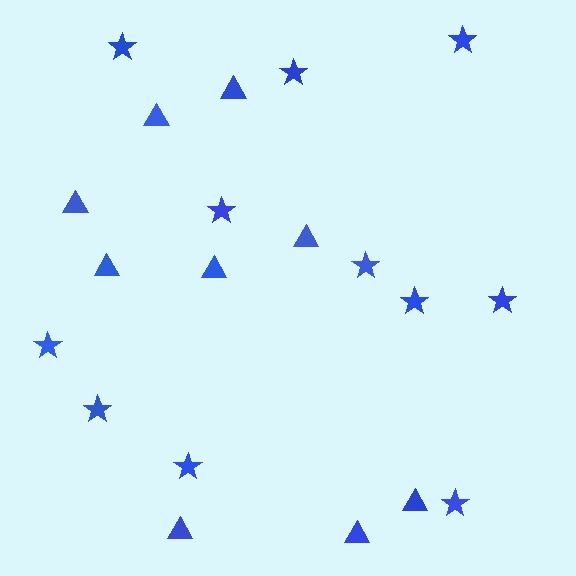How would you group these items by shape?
There are 2 groups: one group of stars (11) and one group of triangles (9).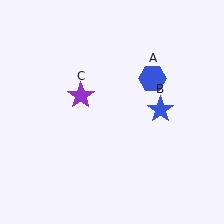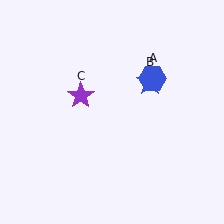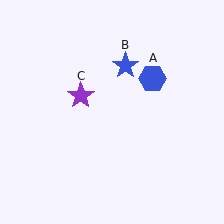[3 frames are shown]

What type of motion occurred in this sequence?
The blue star (object B) rotated counterclockwise around the center of the scene.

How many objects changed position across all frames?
1 object changed position: blue star (object B).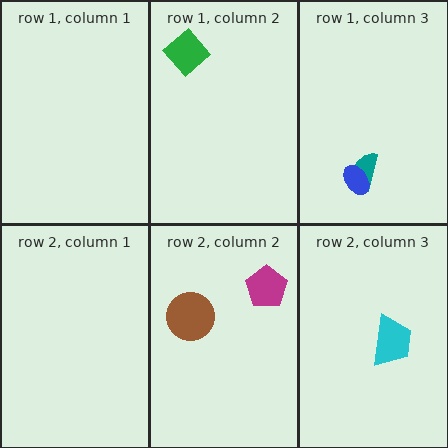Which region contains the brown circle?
The row 2, column 2 region.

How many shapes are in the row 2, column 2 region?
2.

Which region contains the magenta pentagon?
The row 2, column 2 region.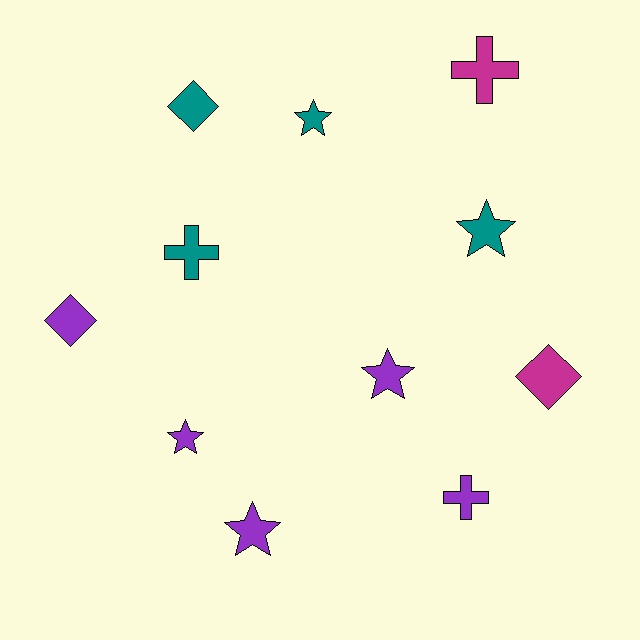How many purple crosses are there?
There is 1 purple cross.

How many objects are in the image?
There are 11 objects.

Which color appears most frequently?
Purple, with 5 objects.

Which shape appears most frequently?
Star, with 5 objects.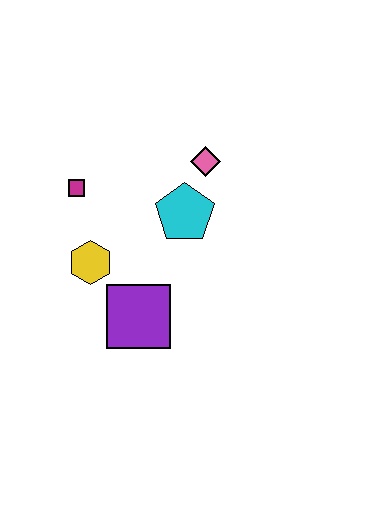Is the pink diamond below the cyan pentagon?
No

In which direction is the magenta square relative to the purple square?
The magenta square is above the purple square.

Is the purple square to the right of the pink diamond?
No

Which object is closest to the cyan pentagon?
The pink diamond is closest to the cyan pentagon.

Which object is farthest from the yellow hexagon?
The pink diamond is farthest from the yellow hexagon.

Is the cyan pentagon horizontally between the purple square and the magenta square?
No